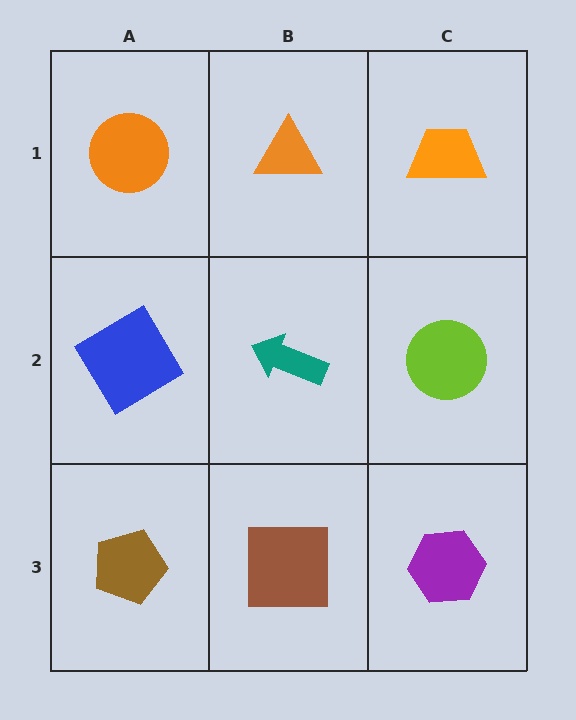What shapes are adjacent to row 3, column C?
A lime circle (row 2, column C), a brown square (row 3, column B).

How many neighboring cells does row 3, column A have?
2.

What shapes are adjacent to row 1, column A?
A blue diamond (row 2, column A), an orange triangle (row 1, column B).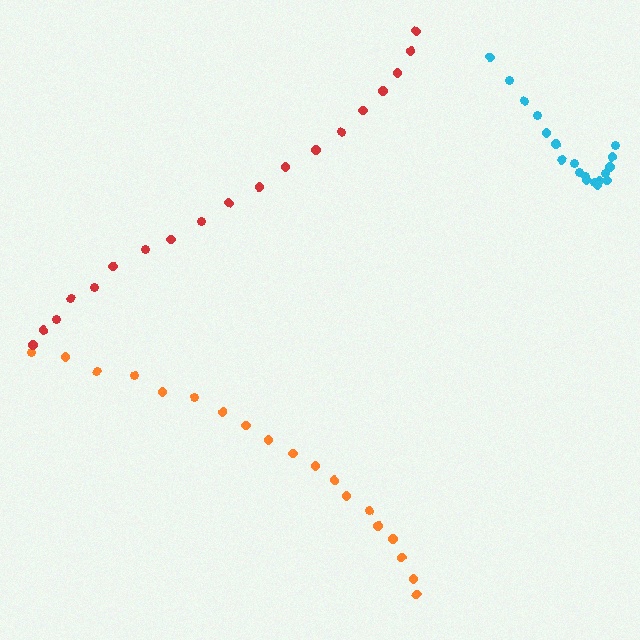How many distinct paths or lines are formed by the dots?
There are 3 distinct paths.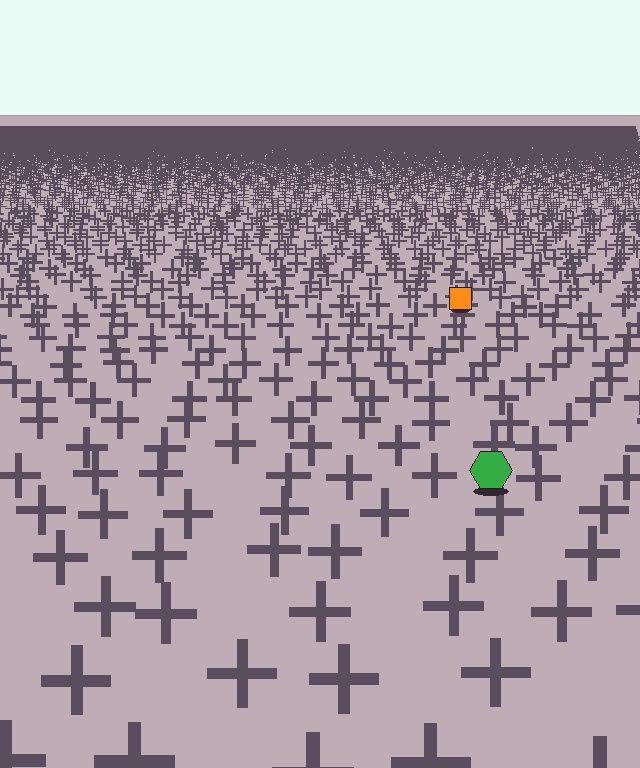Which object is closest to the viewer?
The green hexagon is closest. The texture marks near it are larger and more spread out.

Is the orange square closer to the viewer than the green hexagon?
No. The green hexagon is closer — you can tell from the texture gradient: the ground texture is coarser near it.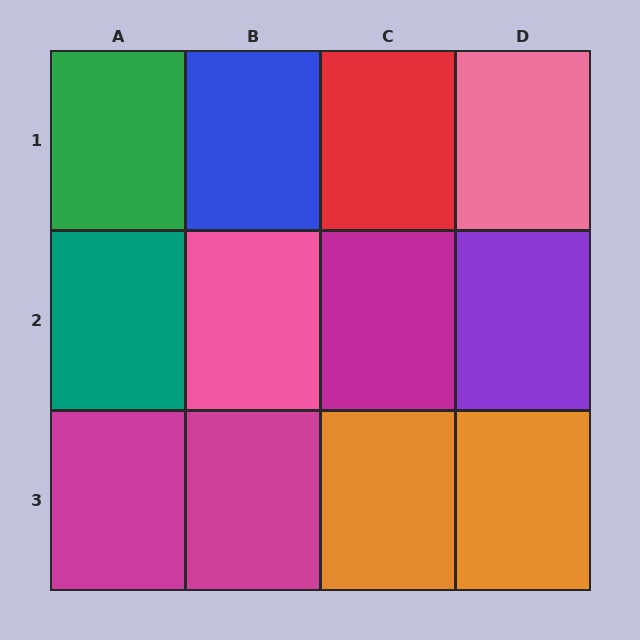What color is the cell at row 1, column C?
Red.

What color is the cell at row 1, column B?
Blue.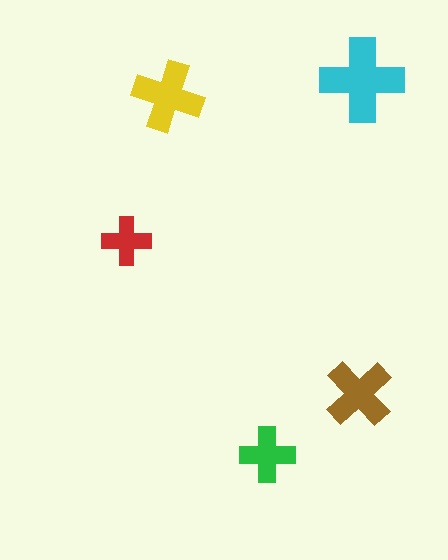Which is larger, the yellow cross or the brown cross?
The yellow one.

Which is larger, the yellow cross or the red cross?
The yellow one.